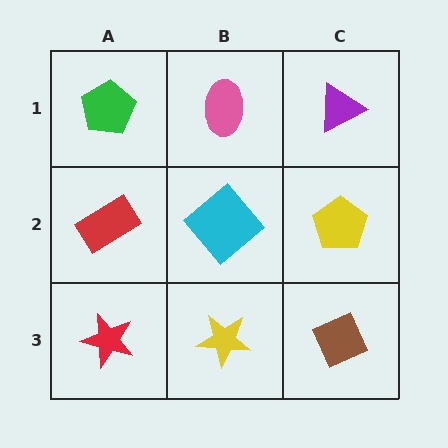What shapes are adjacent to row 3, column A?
A red rectangle (row 2, column A), a yellow star (row 3, column B).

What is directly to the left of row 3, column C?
A yellow star.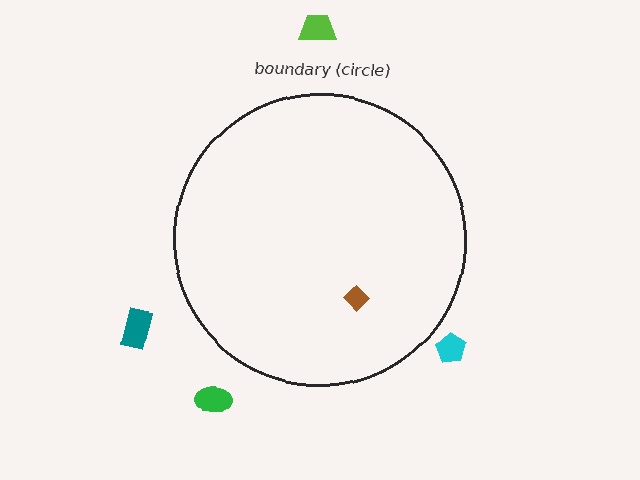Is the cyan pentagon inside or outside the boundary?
Outside.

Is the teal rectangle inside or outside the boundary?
Outside.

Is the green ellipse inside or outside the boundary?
Outside.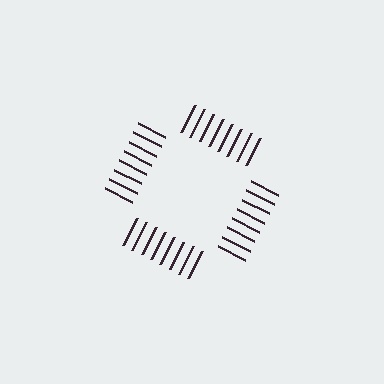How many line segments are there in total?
32 — 8 along each of the 4 edges.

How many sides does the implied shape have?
4 sides — the line-ends trace a square.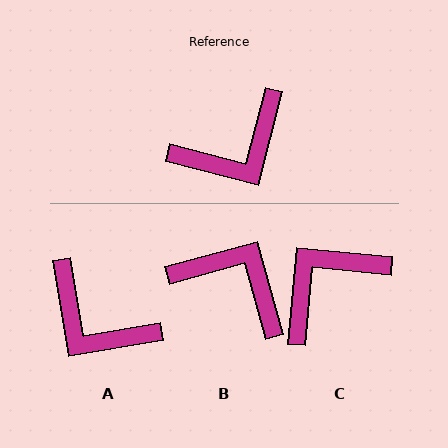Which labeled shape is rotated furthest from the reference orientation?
C, about 171 degrees away.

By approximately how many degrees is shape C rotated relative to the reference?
Approximately 171 degrees clockwise.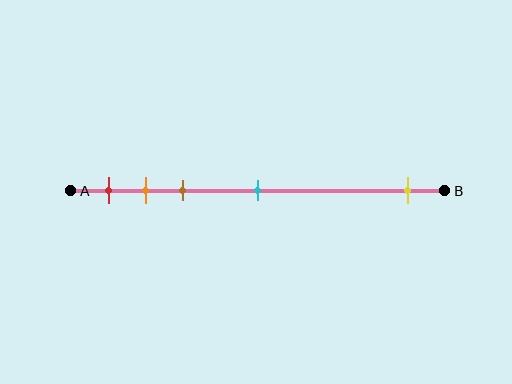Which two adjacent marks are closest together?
The orange and brown marks are the closest adjacent pair.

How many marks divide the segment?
There are 5 marks dividing the segment.